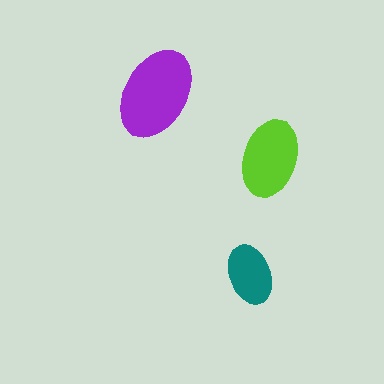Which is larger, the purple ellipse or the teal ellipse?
The purple one.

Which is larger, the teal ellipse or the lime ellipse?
The lime one.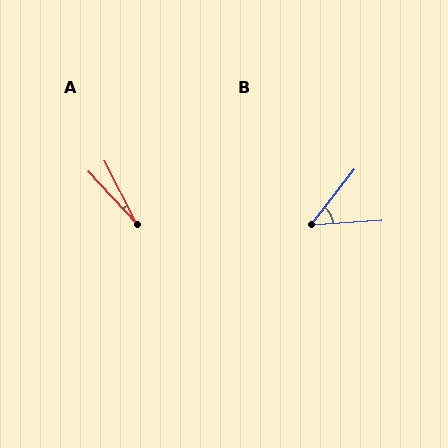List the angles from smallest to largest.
A (16°), B (49°).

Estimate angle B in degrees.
Approximately 49 degrees.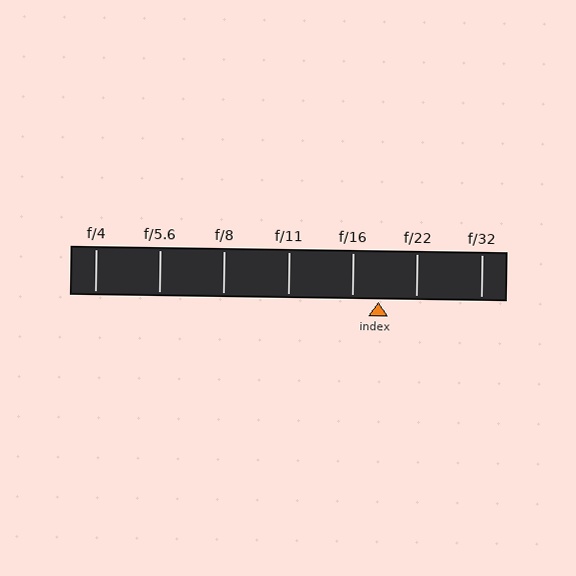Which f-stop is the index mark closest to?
The index mark is closest to f/16.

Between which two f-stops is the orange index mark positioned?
The index mark is between f/16 and f/22.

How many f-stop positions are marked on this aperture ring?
There are 7 f-stop positions marked.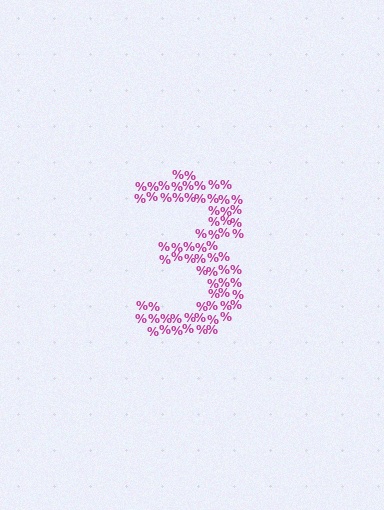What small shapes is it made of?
It is made of small percent signs.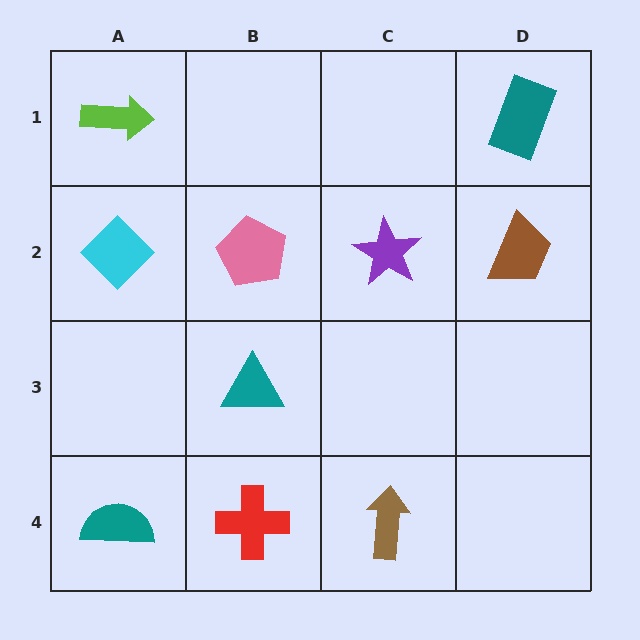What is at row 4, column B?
A red cross.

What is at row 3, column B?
A teal triangle.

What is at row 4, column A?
A teal semicircle.